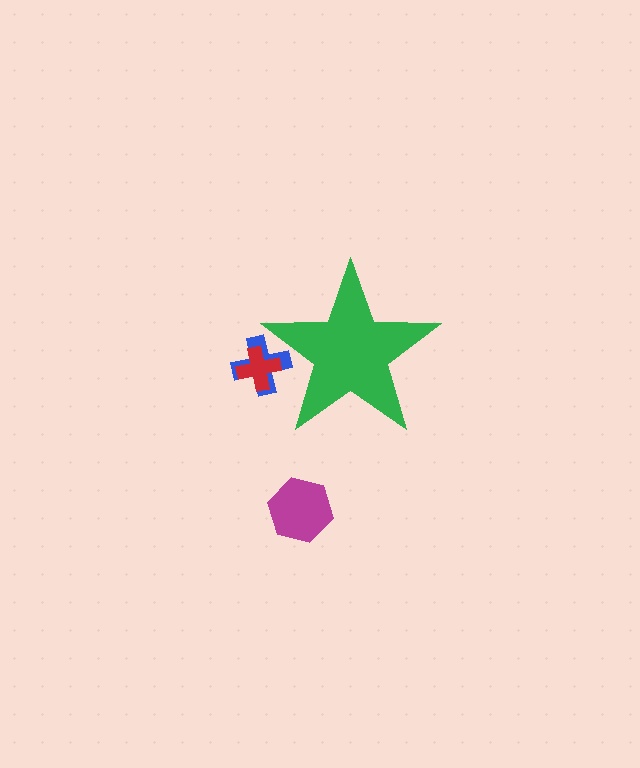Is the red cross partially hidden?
Yes, the red cross is partially hidden behind the green star.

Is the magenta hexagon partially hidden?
No, the magenta hexagon is fully visible.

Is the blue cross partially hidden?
Yes, the blue cross is partially hidden behind the green star.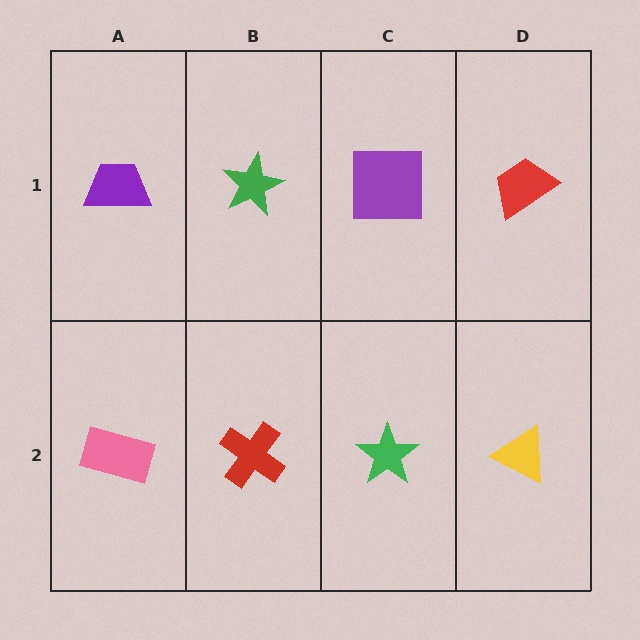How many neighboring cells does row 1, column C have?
3.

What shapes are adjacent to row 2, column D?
A red trapezoid (row 1, column D), a green star (row 2, column C).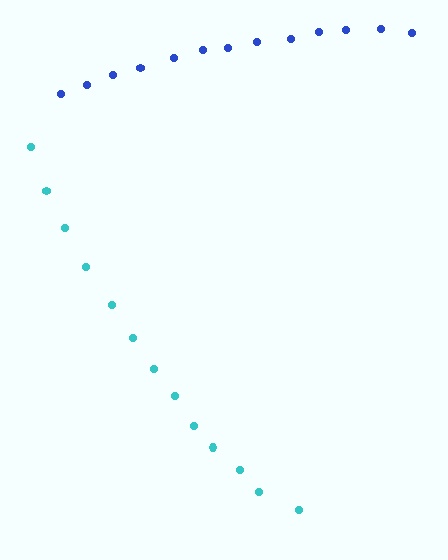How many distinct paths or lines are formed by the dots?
There are 2 distinct paths.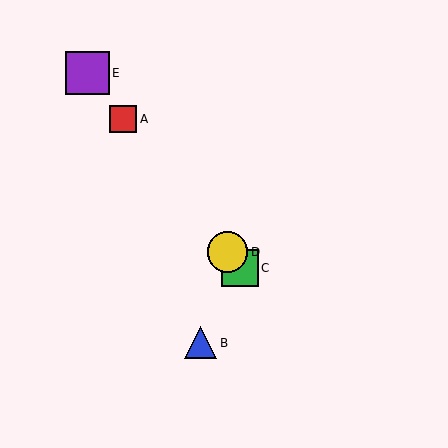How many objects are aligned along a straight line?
4 objects (A, C, D, E) are aligned along a straight line.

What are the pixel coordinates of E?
Object E is at (87, 73).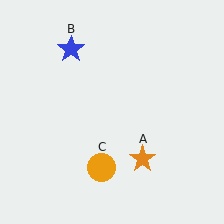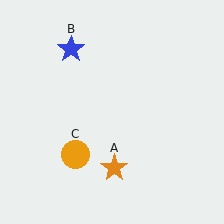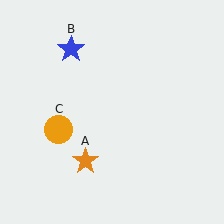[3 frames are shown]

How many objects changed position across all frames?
2 objects changed position: orange star (object A), orange circle (object C).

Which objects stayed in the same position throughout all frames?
Blue star (object B) remained stationary.